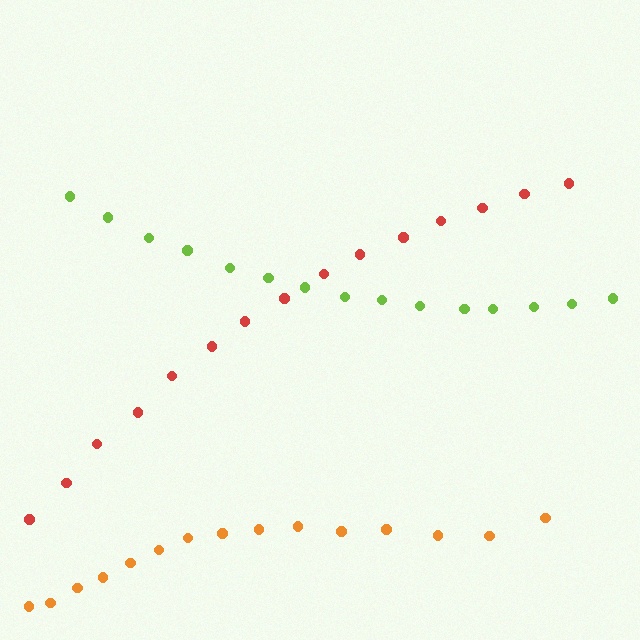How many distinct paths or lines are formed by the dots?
There are 3 distinct paths.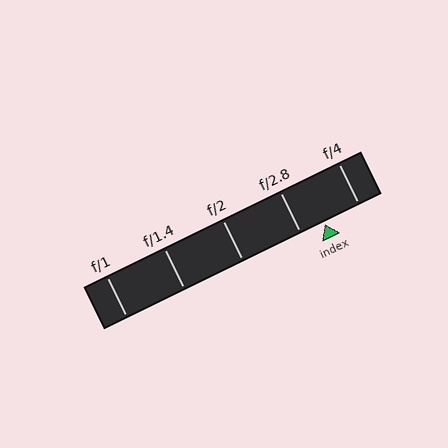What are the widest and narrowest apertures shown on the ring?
The widest aperture shown is f/1 and the narrowest is f/4.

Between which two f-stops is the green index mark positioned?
The index mark is between f/2.8 and f/4.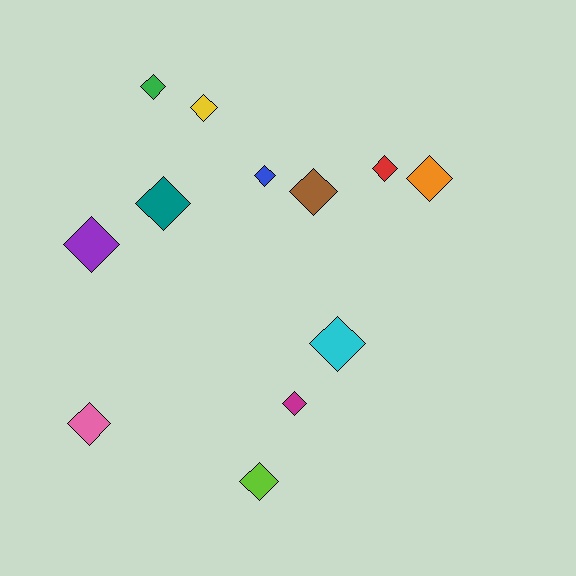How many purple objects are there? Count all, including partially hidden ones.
There is 1 purple object.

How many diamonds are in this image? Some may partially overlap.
There are 12 diamonds.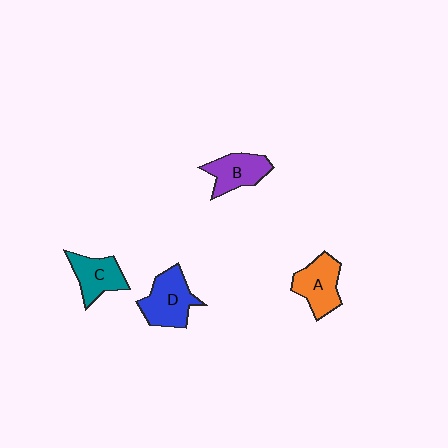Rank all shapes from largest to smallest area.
From largest to smallest: D (blue), A (orange), B (purple), C (teal).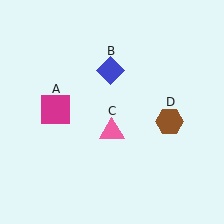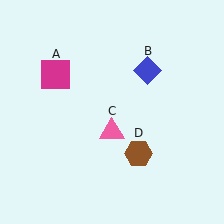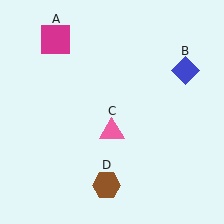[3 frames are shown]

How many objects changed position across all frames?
3 objects changed position: magenta square (object A), blue diamond (object B), brown hexagon (object D).